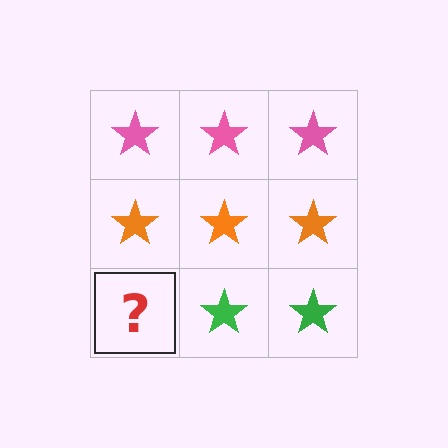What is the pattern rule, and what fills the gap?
The rule is that each row has a consistent color. The gap should be filled with a green star.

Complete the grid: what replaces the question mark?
The question mark should be replaced with a green star.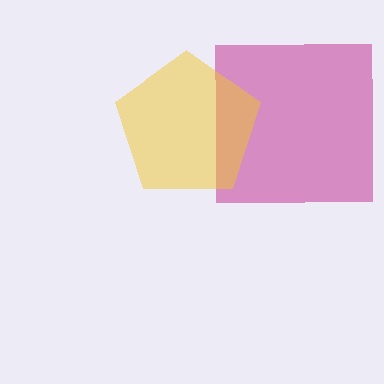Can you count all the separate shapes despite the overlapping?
Yes, there are 2 separate shapes.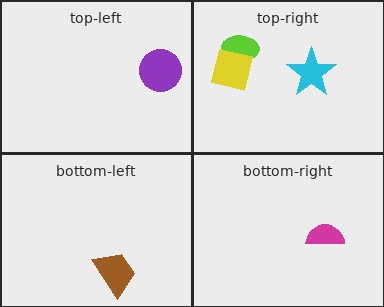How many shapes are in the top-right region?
3.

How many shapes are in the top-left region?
1.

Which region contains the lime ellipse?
The top-right region.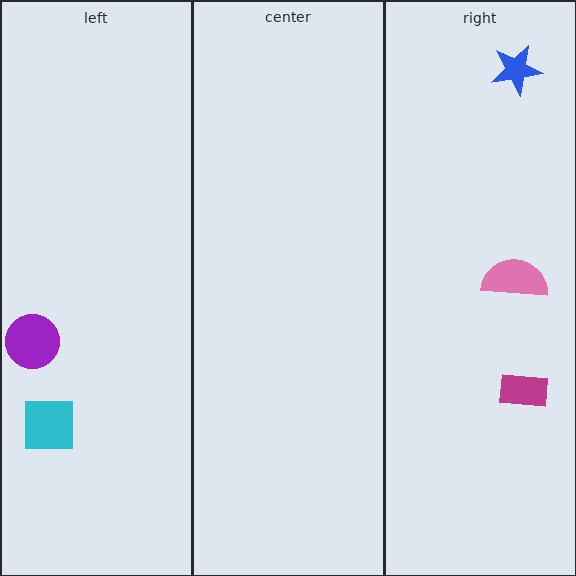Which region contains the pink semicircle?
The right region.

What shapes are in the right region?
The pink semicircle, the blue star, the magenta rectangle.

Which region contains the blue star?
The right region.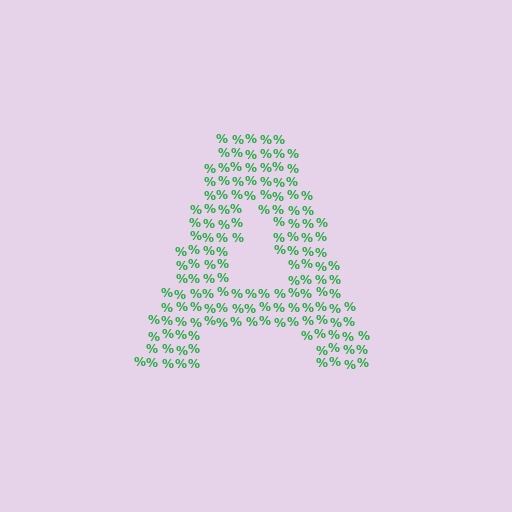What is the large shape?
The large shape is the letter A.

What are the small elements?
The small elements are percent signs.